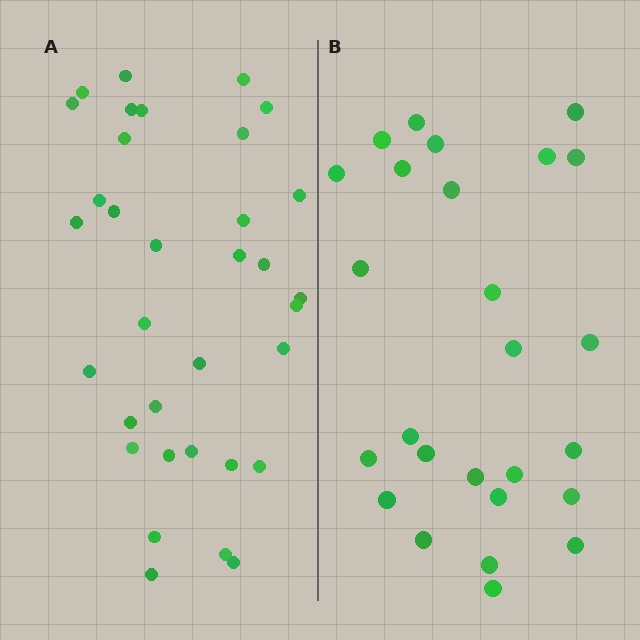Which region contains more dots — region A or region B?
Region A (the left region) has more dots.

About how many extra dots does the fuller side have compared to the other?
Region A has roughly 8 or so more dots than region B.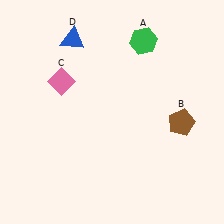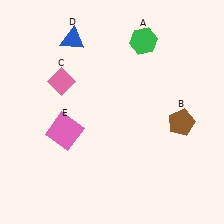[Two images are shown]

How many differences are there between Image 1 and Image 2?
There is 1 difference between the two images.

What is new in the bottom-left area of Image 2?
A pink square (E) was added in the bottom-left area of Image 2.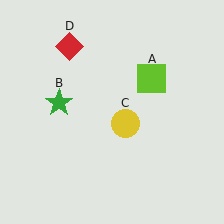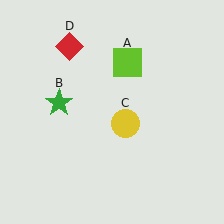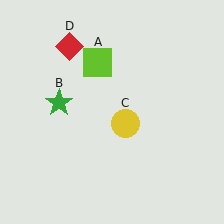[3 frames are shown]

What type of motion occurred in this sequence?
The lime square (object A) rotated counterclockwise around the center of the scene.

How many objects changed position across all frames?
1 object changed position: lime square (object A).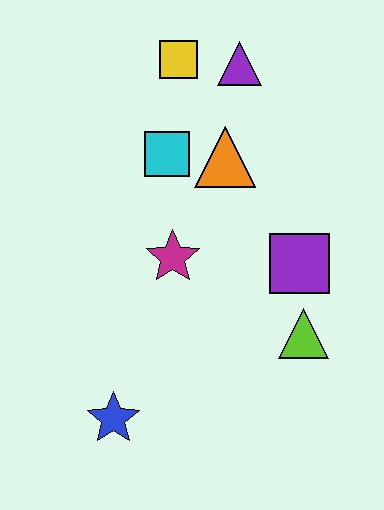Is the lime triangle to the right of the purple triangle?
Yes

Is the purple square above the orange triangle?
No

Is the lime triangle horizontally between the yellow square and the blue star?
No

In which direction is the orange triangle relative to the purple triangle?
The orange triangle is below the purple triangle.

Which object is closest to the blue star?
The magenta star is closest to the blue star.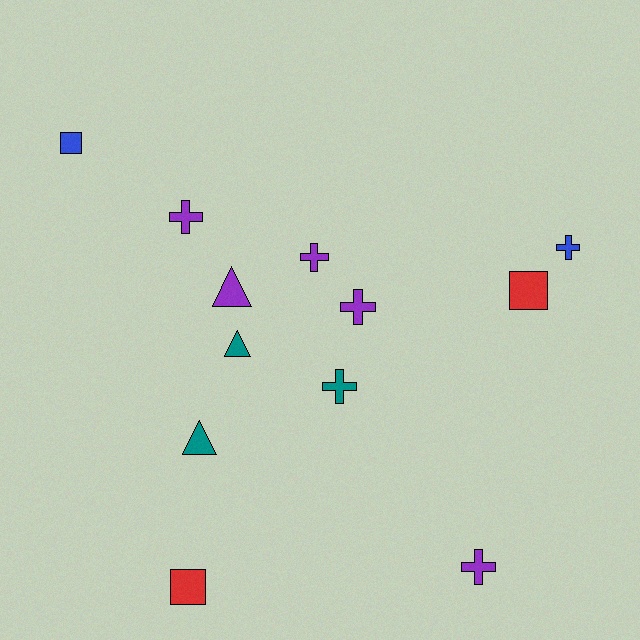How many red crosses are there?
There are no red crosses.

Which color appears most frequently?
Purple, with 5 objects.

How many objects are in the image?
There are 12 objects.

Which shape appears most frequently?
Cross, with 6 objects.